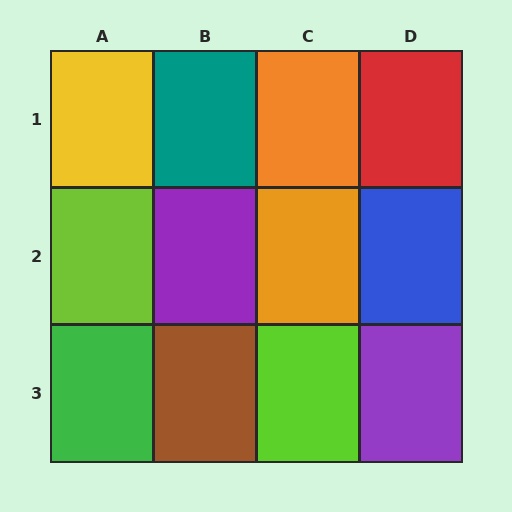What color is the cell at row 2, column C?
Orange.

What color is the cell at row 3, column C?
Lime.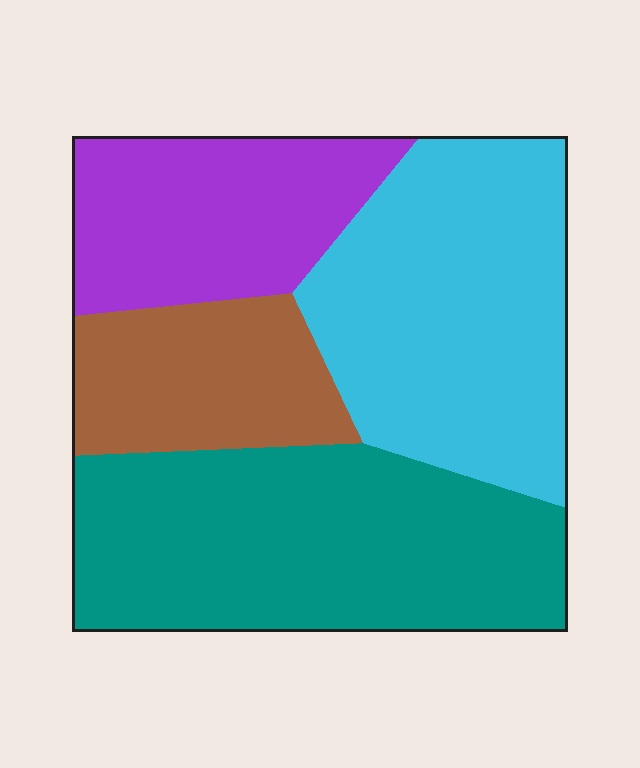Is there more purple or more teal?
Teal.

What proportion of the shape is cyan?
Cyan takes up about one third (1/3) of the shape.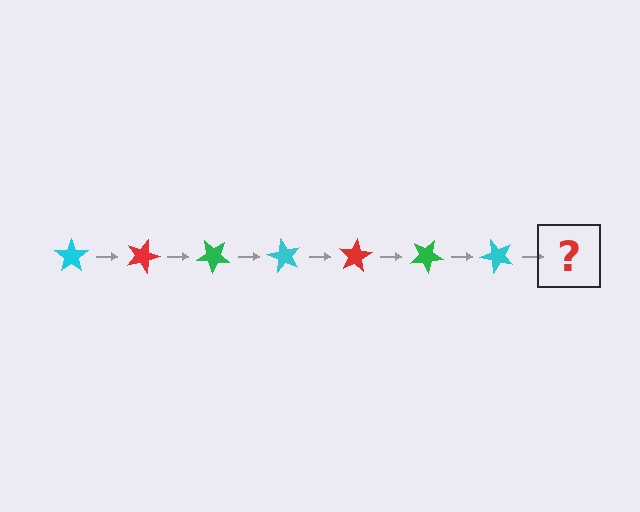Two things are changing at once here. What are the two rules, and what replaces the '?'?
The two rules are that it rotates 20 degrees each step and the color cycles through cyan, red, and green. The '?' should be a red star, rotated 140 degrees from the start.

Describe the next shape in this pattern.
It should be a red star, rotated 140 degrees from the start.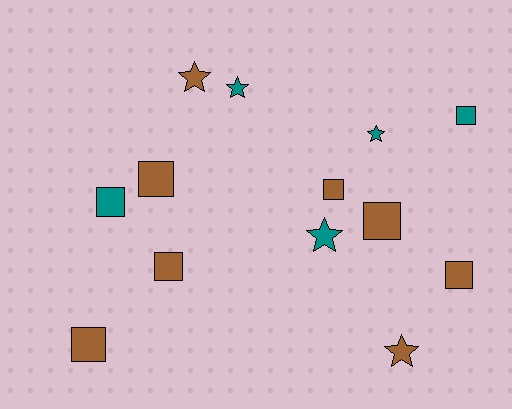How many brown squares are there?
There are 6 brown squares.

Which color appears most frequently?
Brown, with 8 objects.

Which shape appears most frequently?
Square, with 8 objects.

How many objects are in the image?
There are 13 objects.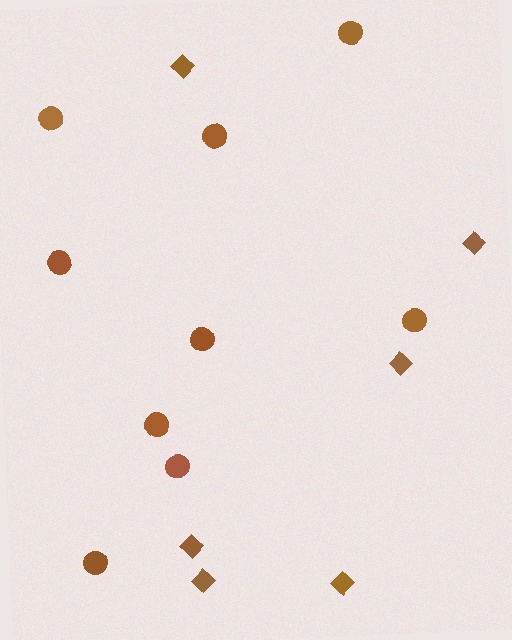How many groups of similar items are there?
There are 2 groups: one group of diamonds (6) and one group of circles (9).